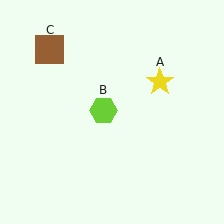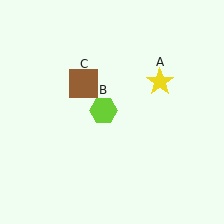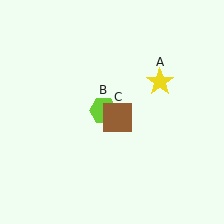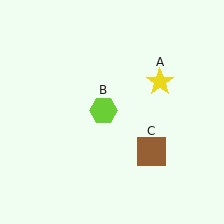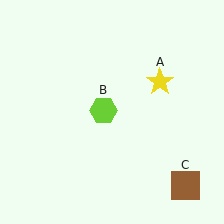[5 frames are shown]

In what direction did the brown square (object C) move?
The brown square (object C) moved down and to the right.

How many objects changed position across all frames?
1 object changed position: brown square (object C).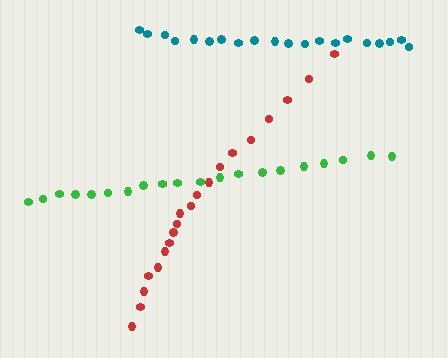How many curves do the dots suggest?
There are 3 distinct paths.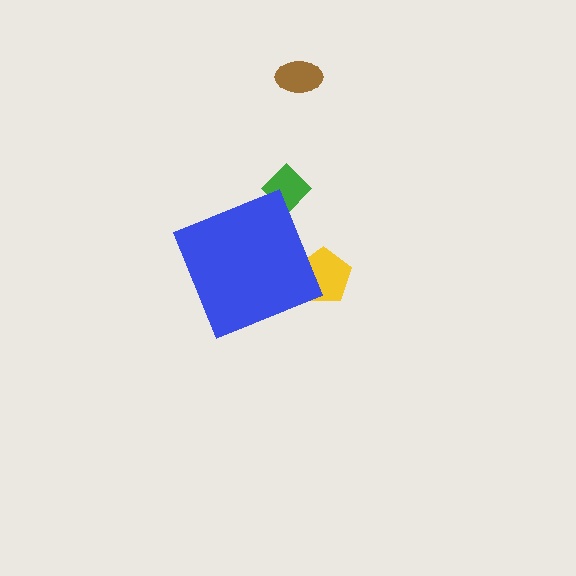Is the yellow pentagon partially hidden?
Yes, the yellow pentagon is partially hidden behind the blue diamond.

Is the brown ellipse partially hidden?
No, the brown ellipse is fully visible.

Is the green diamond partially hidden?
Yes, the green diamond is partially hidden behind the blue diamond.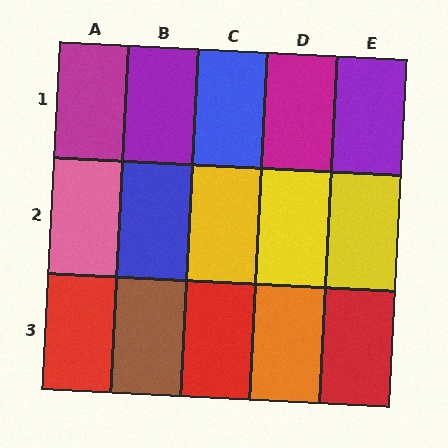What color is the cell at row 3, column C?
Red.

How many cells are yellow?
3 cells are yellow.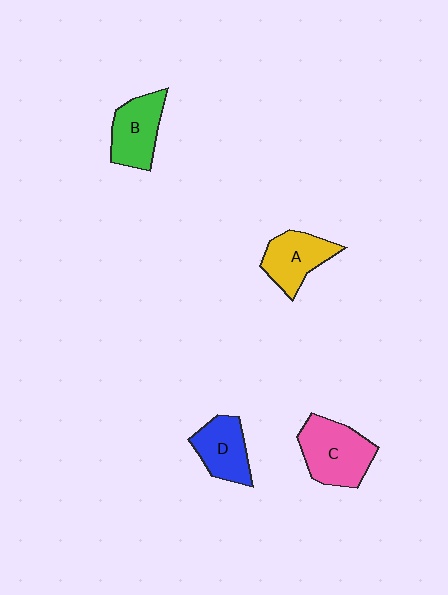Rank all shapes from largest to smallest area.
From largest to smallest: C (pink), B (green), A (yellow), D (blue).